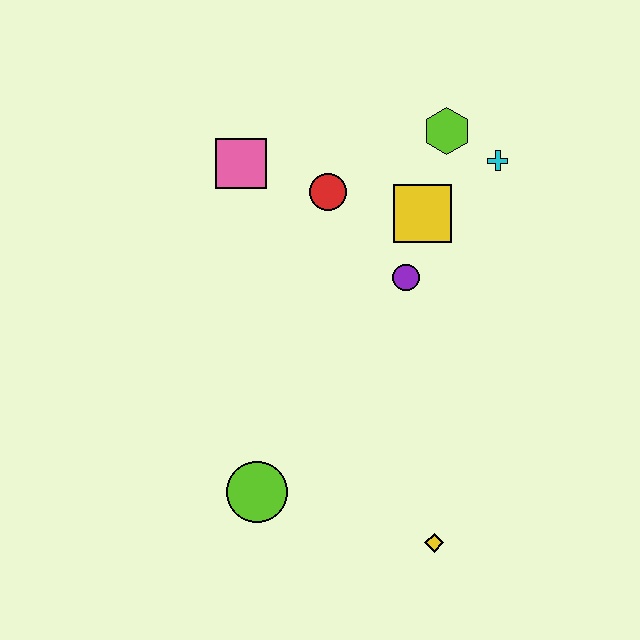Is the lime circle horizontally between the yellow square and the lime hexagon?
No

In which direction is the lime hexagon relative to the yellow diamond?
The lime hexagon is above the yellow diamond.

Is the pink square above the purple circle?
Yes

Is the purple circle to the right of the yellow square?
No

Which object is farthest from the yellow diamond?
The pink square is farthest from the yellow diamond.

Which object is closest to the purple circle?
The yellow square is closest to the purple circle.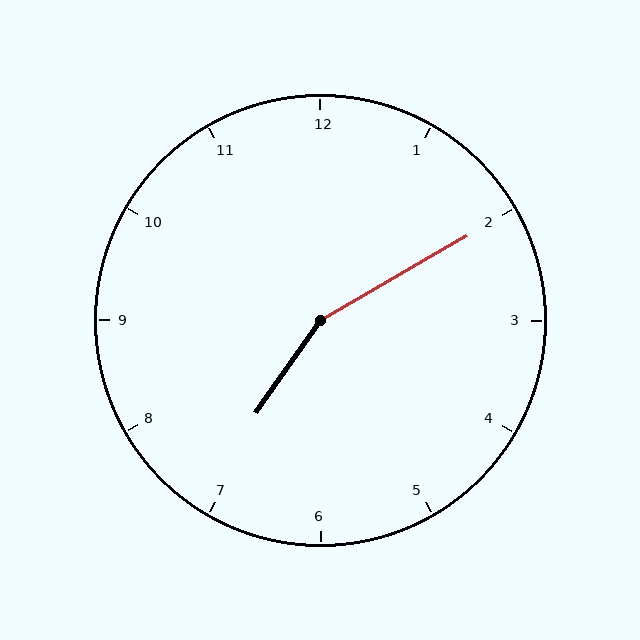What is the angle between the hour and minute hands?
Approximately 155 degrees.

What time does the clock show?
7:10.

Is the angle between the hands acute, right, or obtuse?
It is obtuse.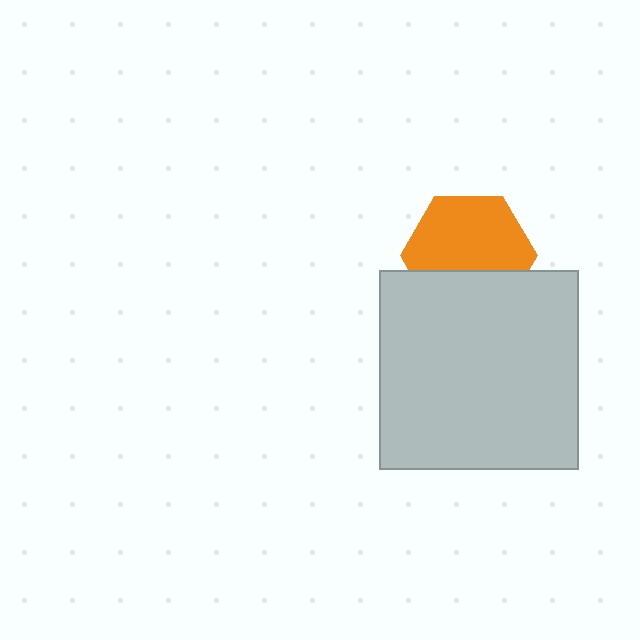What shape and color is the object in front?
The object in front is a light gray square.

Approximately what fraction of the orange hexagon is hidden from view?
Roughly 35% of the orange hexagon is hidden behind the light gray square.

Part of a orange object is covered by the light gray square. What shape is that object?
It is a hexagon.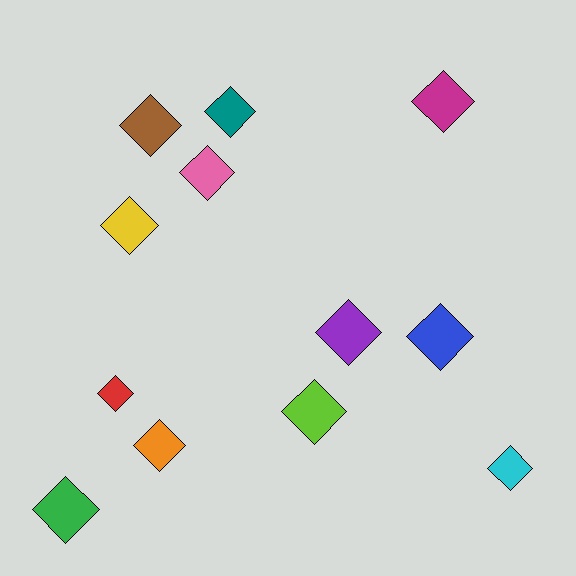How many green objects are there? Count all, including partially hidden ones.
There is 1 green object.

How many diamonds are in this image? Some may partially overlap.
There are 12 diamonds.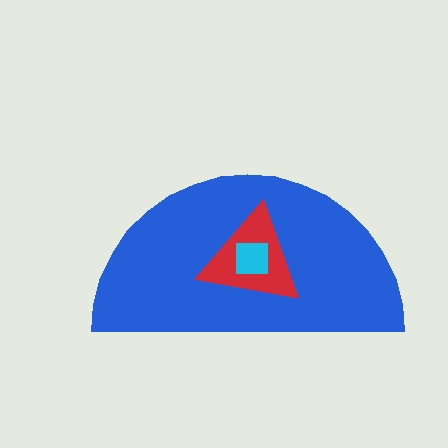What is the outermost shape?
The blue semicircle.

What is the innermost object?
The cyan square.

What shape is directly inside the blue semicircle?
The red triangle.